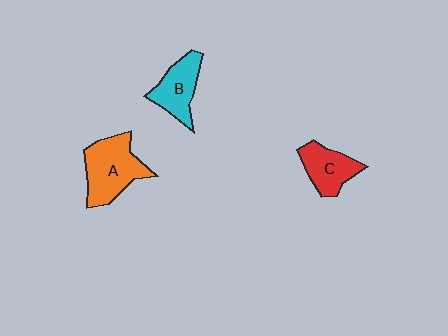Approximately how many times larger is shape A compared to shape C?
Approximately 1.5 times.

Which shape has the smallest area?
Shape C (red).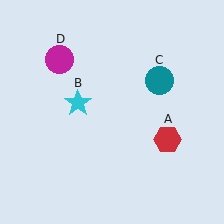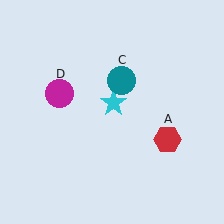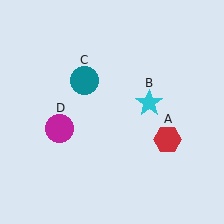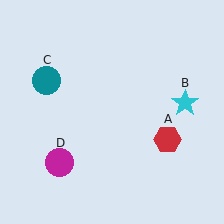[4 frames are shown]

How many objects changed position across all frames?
3 objects changed position: cyan star (object B), teal circle (object C), magenta circle (object D).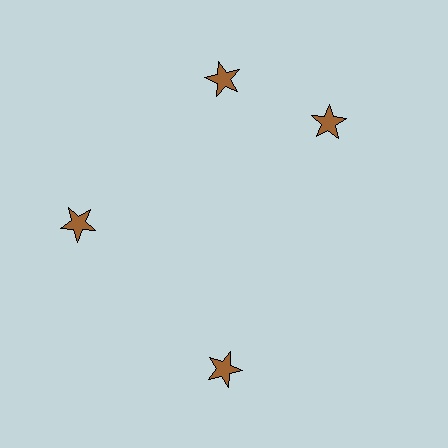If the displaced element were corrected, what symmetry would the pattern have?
It would have 4-fold rotational symmetry — the pattern would map onto itself every 90 degrees.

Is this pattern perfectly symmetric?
No. The 4 brown stars are arranged in a ring, but one element near the 3 o'clock position is rotated out of alignment along the ring, breaking the 4-fold rotational symmetry.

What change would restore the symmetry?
The symmetry would be restored by rotating it back into even spacing with its neighbors so that all 4 stars sit at equal angles and equal distance from the center.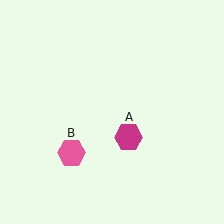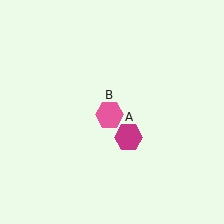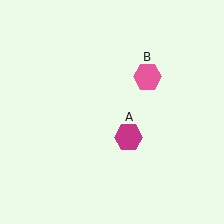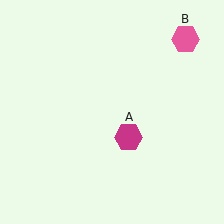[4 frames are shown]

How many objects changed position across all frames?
1 object changed position: pink hexagon (object B).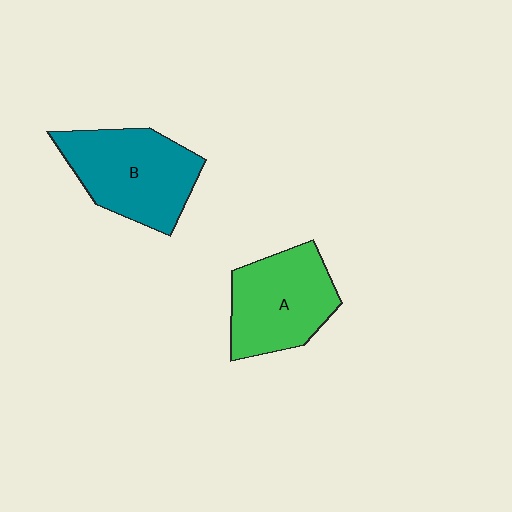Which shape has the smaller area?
Shape A (green).